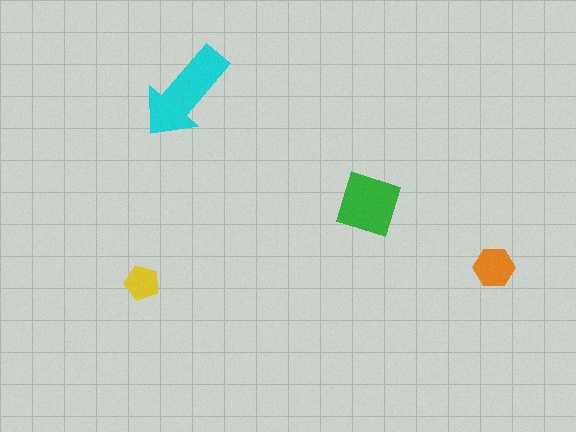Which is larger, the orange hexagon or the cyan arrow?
The cyan arrow.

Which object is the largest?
The cyan arrow.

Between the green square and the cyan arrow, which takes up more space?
The cyan arrow.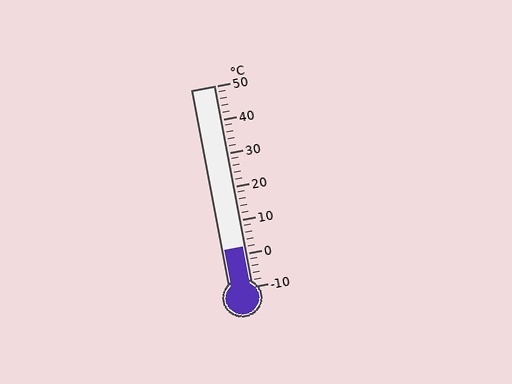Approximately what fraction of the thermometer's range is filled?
The thermometer is filled to approximately 20% of its range.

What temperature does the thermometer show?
The thermometer shows approximately 2°C.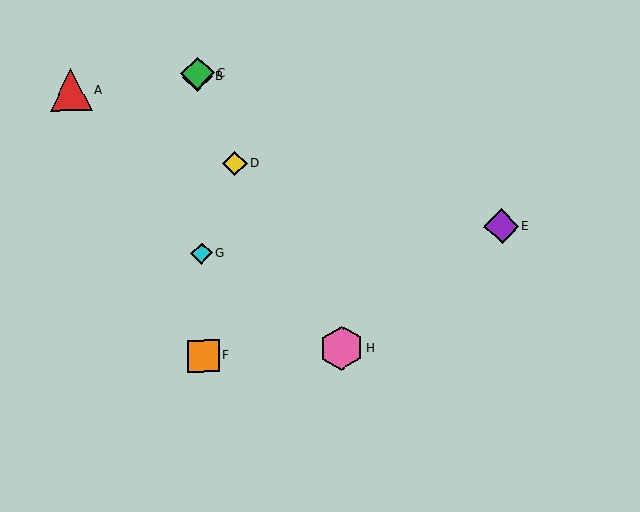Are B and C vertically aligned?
Yes, both are at x≈198.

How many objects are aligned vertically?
4 objects (B, C, F, G) are aligned vertically.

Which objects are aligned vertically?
Objects B, C, F, G are aligned vertically.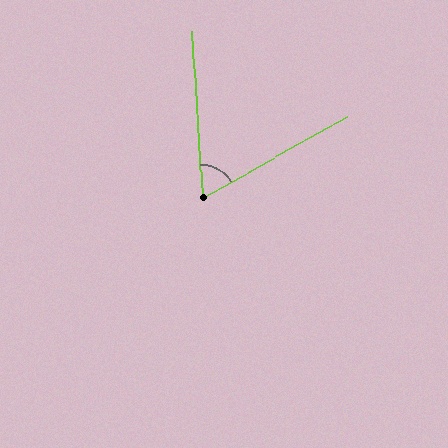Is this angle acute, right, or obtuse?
It is acute.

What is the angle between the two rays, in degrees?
Approximately 64 degrees.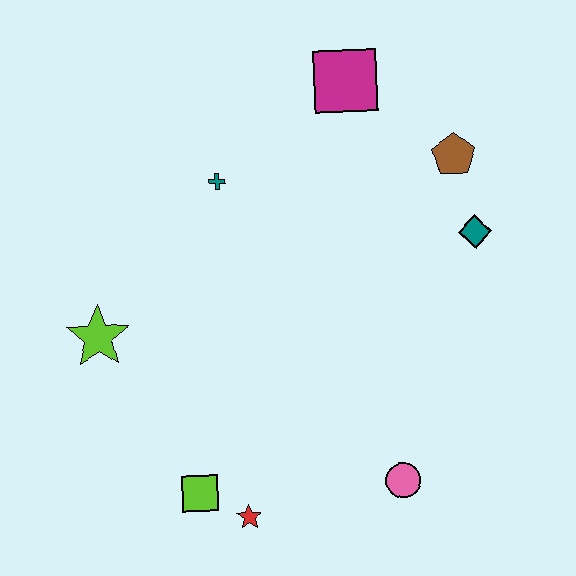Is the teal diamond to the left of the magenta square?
No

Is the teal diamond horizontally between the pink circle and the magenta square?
No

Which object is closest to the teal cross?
The magenta square is closest to the teal cross.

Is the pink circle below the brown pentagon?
Yes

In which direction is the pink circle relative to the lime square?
The pink circle is to the right of the lime square.